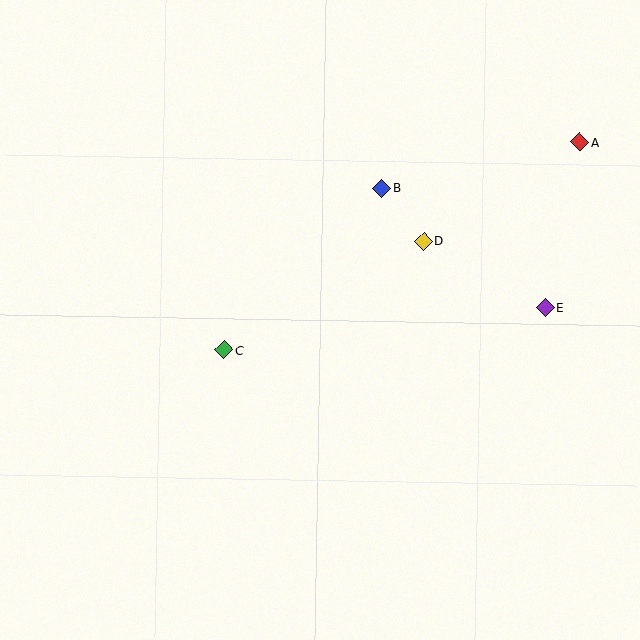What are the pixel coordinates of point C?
Point C is at (224, 350).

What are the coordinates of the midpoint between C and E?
The midpoint between C and E is at (385, 329).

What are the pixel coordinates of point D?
Point D is at (424, 241).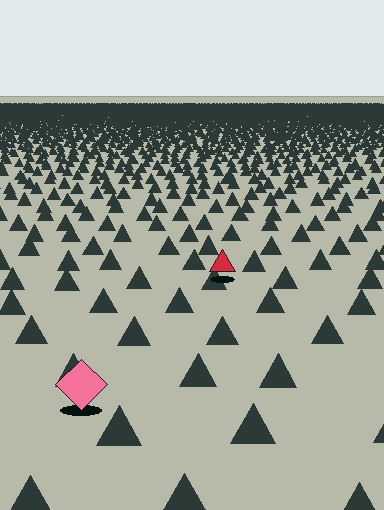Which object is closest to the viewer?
The pink diamond is closest. The texture marks near it are larger and more spread out.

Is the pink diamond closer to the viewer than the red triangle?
Yes. The pink diamond is closer — you can tell from the texture gradient: the ground texture is coarser near it.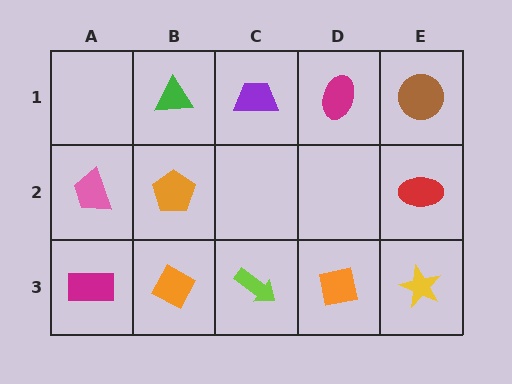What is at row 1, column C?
A purple trapezoid.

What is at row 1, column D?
A magenta ellipse.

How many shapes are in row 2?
3 shapes.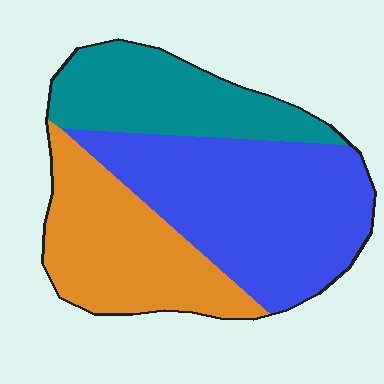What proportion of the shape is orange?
Orange covers around 30% of the shape.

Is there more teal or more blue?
Blue.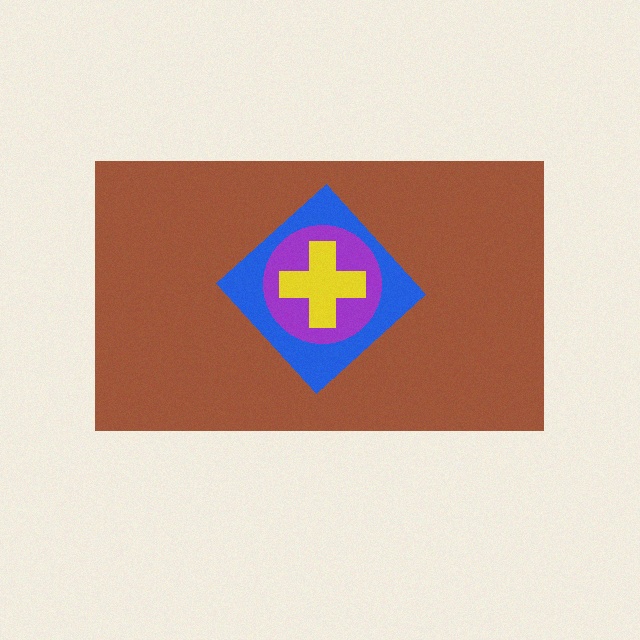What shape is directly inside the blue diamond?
The purple circle.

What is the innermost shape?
The yellow cross.